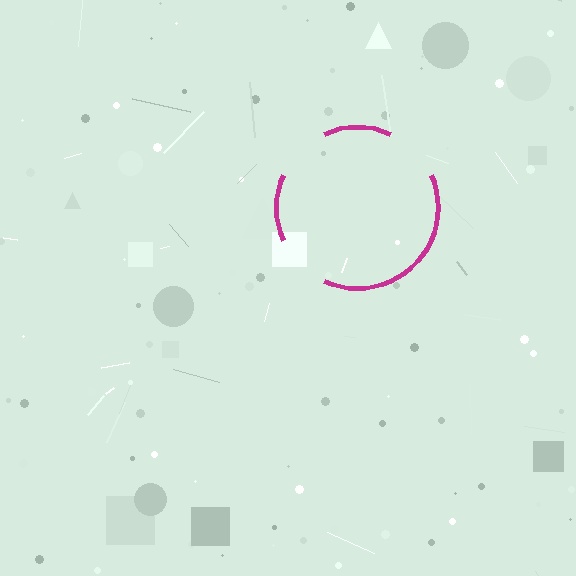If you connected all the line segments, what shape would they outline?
They would outline a circle.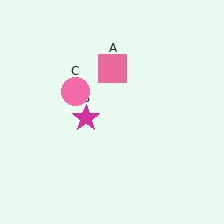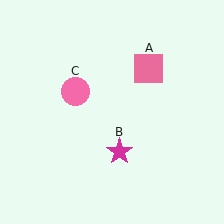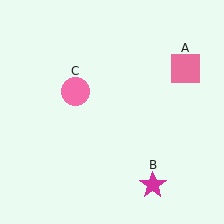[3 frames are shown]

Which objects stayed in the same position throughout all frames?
Pink circle (object C) remained stationary.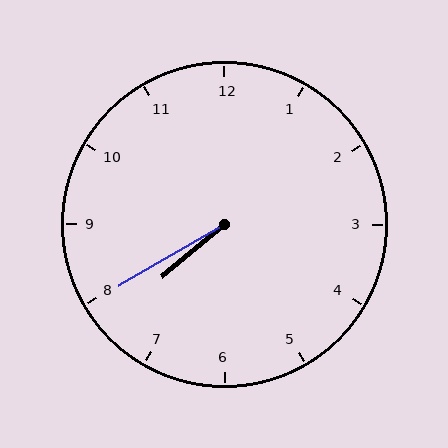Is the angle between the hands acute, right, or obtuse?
It is acute.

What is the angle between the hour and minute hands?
Approximately 10 degrees.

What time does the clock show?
7:40.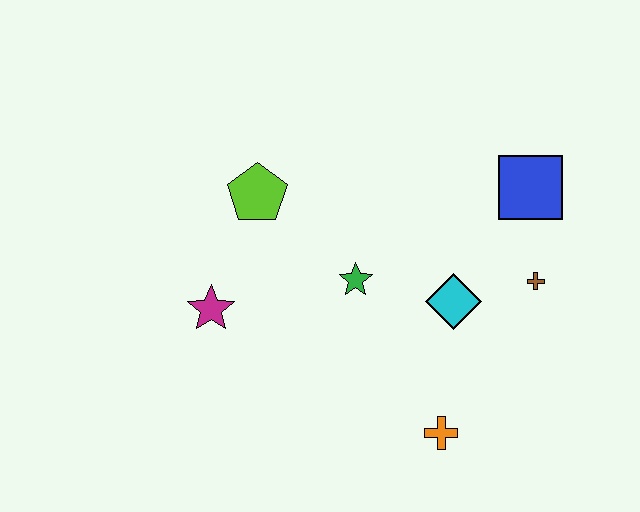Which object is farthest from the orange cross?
The lime pentagon is farthest from the orange cross.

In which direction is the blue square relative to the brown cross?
The blue square is above the brown cross.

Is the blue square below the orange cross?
No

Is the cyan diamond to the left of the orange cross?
No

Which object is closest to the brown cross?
The cyan diamond is closest to the brown cross.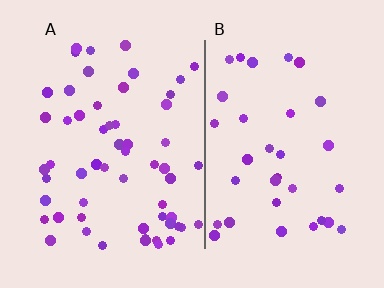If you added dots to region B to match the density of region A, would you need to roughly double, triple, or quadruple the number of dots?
Approximately double.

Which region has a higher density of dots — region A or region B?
A (the left).